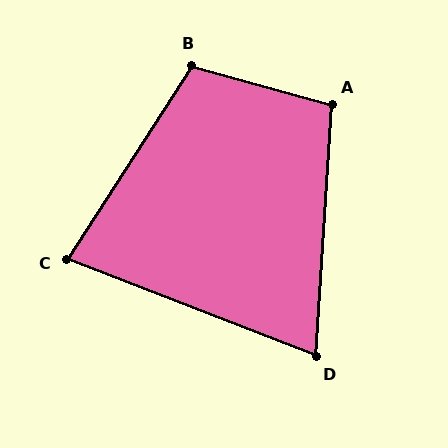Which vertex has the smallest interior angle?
D, at approximately 72 degrees.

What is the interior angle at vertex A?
Approximately 102 degrees (obtuse).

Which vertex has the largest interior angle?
B, at approximately 108 degrees.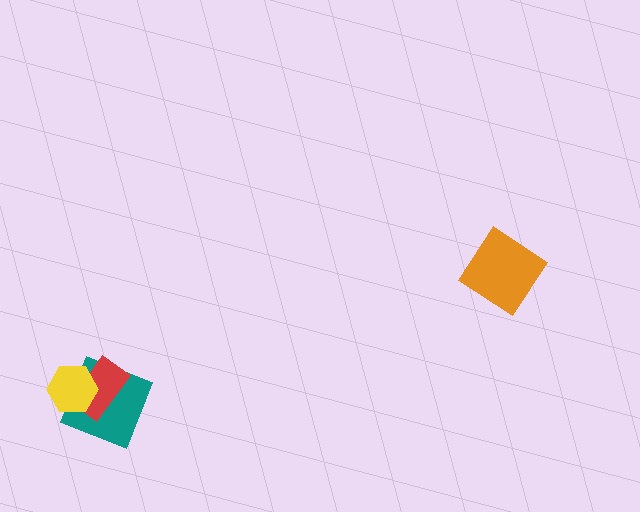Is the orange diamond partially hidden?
No, no other shape covers it.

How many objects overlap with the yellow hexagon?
2 objects overlap with the yellow hexagon.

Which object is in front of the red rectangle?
The yellow hexagon is in front of the red rectangle.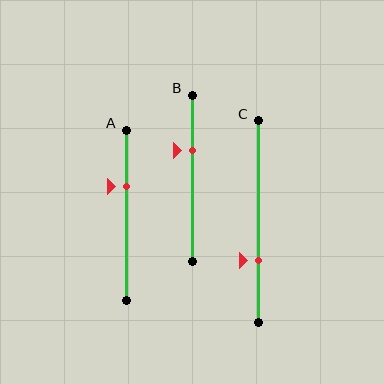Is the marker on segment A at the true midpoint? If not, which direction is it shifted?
No, the marker on segment A is shifted upward by about 17% of the segment length.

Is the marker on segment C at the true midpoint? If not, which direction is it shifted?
No, the marker on segment C is shifted downward by about 19% of the segment length.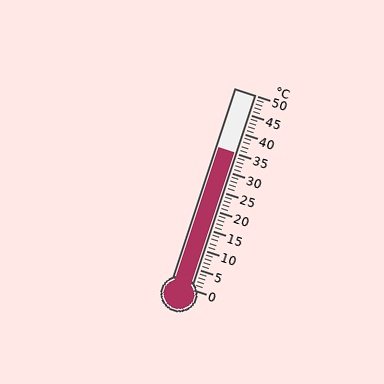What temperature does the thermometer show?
The thermometer shows approximately 35°C.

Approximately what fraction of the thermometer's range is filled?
The thermometer is filled to approximately 70% of its range.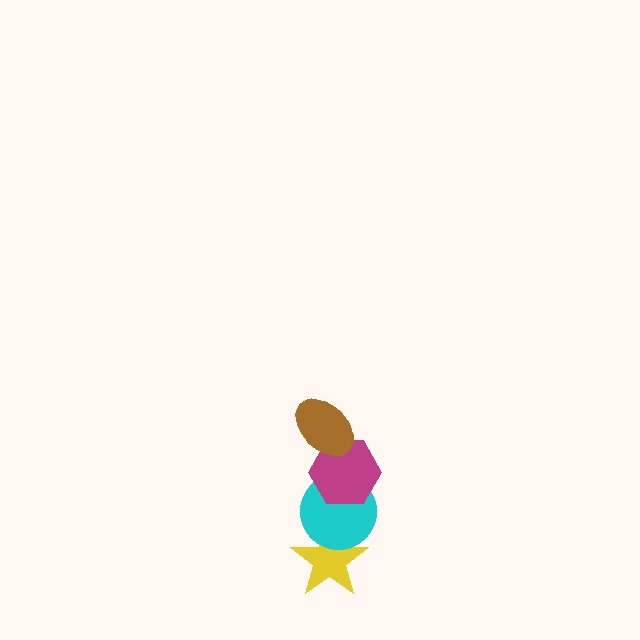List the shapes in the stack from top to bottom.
From top to bottom: the brown ellipse, the magenta hexagon, the cyan circle, the yellow star.